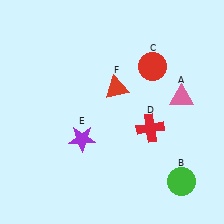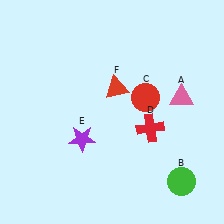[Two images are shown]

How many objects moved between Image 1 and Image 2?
1 object moved between the two images.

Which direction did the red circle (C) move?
The red circle (C) moved down.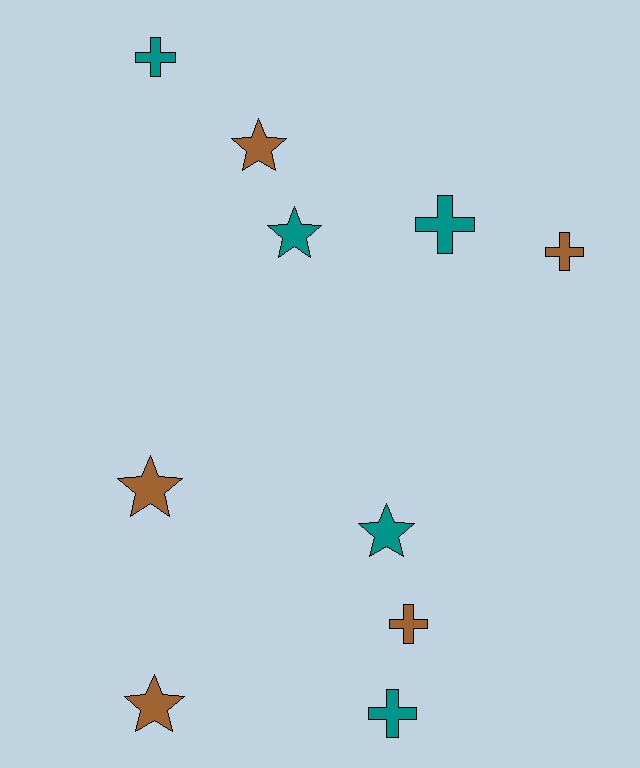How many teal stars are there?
There are 2 teal stars.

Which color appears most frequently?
Teal, with 5 objects.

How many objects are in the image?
There are 10 objects.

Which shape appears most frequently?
Cross, with 5 objects.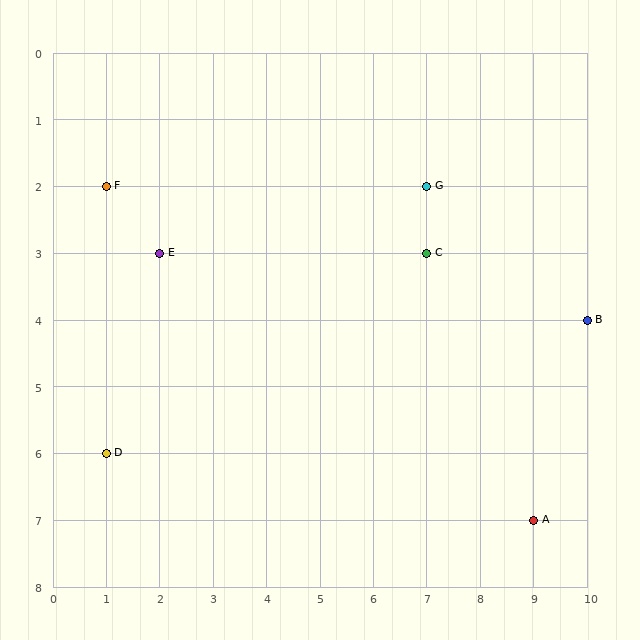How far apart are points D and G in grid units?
Points D and G are 6 columns and 4 rows apart (about 7.2 grid units diagonally).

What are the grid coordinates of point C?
Point C is at grid coordinates (7, 3).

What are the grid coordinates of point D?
Point D is at grid coordinates (1, 6).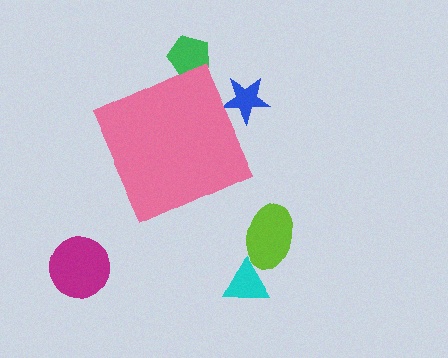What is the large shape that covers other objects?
A pink diamond.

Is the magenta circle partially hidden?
No, the magenta circle is fully visible.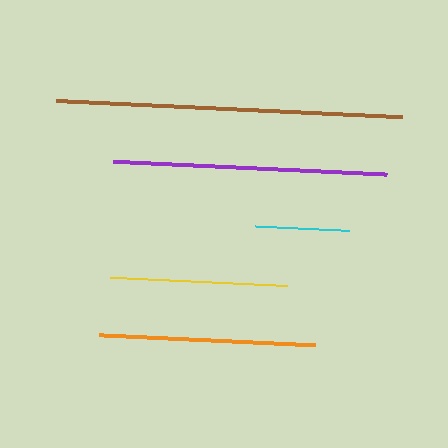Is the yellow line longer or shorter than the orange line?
The orange line is longer than the yellow line.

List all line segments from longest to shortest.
From longest to shortest: brown, purple, orange, yellow, cyan.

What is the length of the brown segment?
The brown segment is approximately 347 pixels long.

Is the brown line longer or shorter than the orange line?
The brown line is longer than the orange line.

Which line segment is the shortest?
The cyan line is the shortest at approximately 94 pixels.